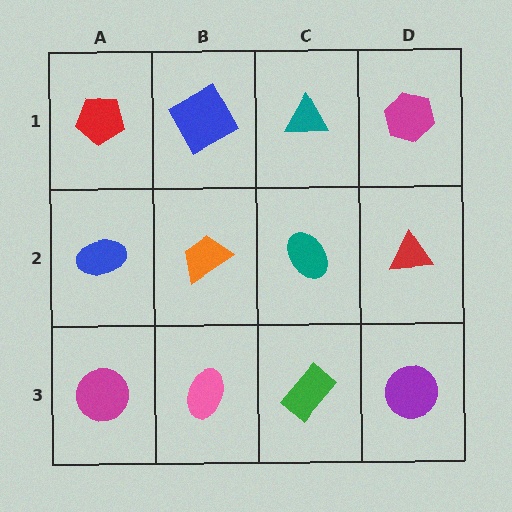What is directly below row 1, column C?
A teal ellipse.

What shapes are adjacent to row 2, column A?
A red pentagon (row 1, column A), a magenta circle (row 3, column A), an orange trapezoid (row 2, column B).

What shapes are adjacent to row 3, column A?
A blue ellipse (row 2, column A), a pink ellipse (row 3, column B).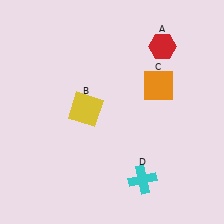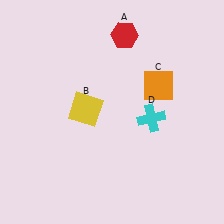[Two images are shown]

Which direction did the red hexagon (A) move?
The red hexagon (A) moved left.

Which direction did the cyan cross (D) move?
The cyan cross (D) moved up.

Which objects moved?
The objects that moved are: the red hexagon (A), the cyan cross (D).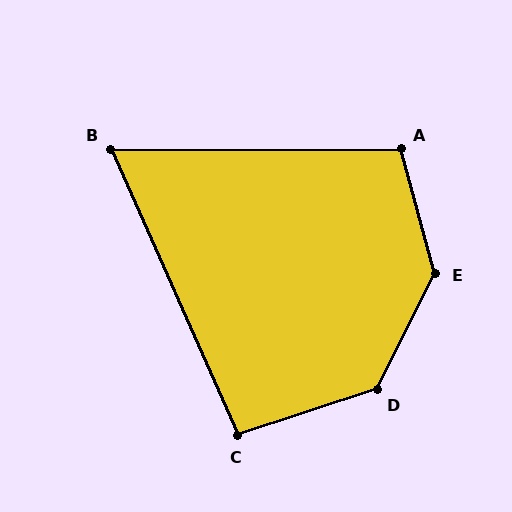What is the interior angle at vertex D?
Approximately 135 degrees (obtuse).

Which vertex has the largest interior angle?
E, at approximately 138 degrees.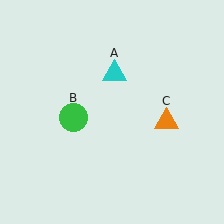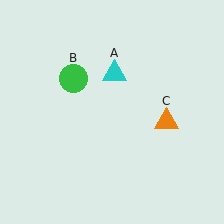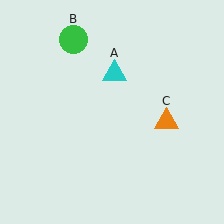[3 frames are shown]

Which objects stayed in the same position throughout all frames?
Cyan triangle (object A) and orange triangle (object C) remained stationary.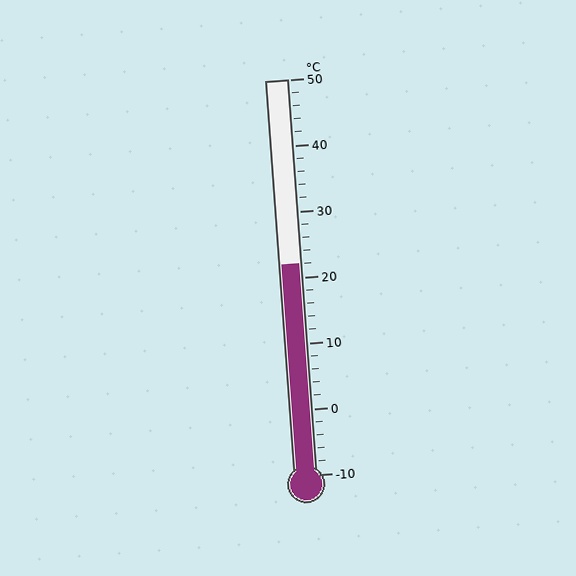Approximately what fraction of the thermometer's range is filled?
The thermometer is filled to approximately 55% of its range.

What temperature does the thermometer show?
The thermometer shows approximately 22°C.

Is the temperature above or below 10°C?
The temperature is above 10°C.